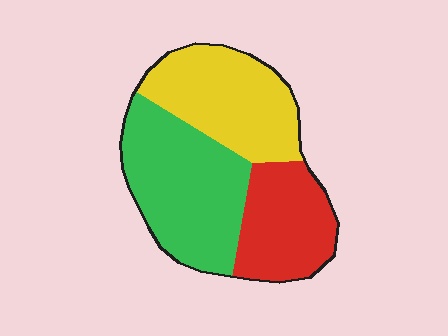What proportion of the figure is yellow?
Yellow takes up between a third and a half of the figure.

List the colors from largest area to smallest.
From largest to smallest: green, yellow, red.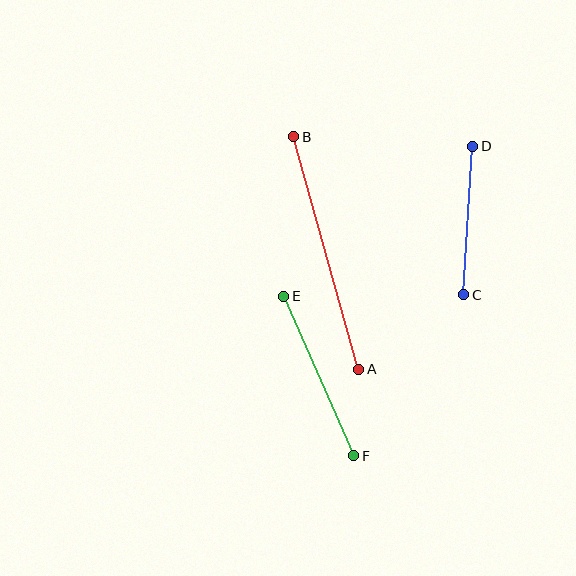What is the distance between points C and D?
The distance is approximately 149 pixels.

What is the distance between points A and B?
The distance is approximately 241 pixels.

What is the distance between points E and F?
The distance is approximately 174 pixels.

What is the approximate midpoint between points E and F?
The midpoint is at approximately (319, 376) pixels.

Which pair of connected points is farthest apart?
Points A and B are farthest apart.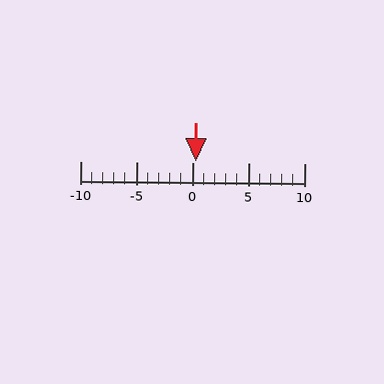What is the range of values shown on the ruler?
The ruler shows values from -10 to 10.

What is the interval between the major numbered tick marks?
The major tick marks are spaced 5 units apart.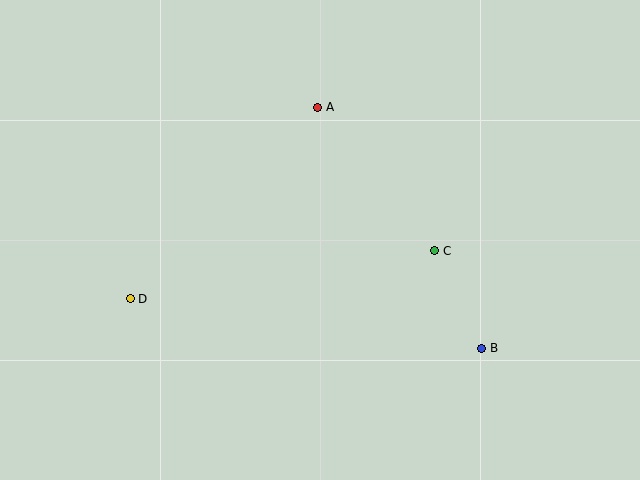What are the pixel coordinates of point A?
Point A is at (318, 107).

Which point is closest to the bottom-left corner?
Point D is closest to the bottom-left corner.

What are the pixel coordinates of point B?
Point B is at (482, 348).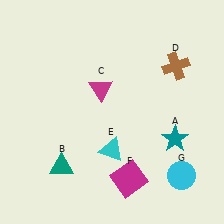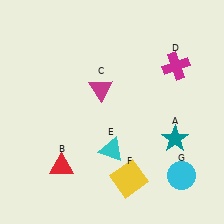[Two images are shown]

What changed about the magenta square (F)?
In Image 1, F is magenta. In Image 2, it changed to yellow.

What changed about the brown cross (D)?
In Image 1, D is brown. In Image 2, it changed to magenta.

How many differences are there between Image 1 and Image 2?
There are 3 differences between the two images.